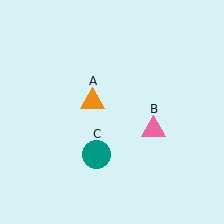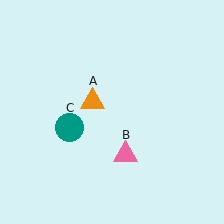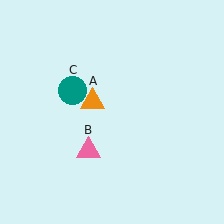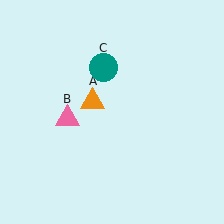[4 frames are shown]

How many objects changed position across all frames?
2 objects changed position: pink triangle (object B), teal circle (object C).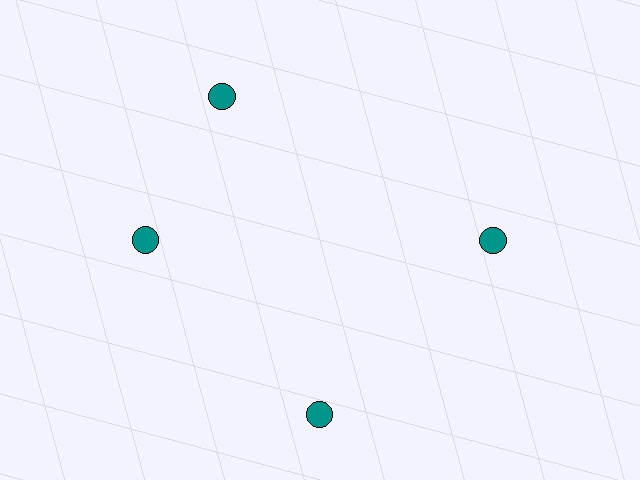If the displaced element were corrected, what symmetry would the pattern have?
It would have 4-fold rotational symmetry — the pattern would map onto itself every 90 degrees.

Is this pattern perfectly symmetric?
No. The 4 teal circles are arranged in a ring, but one element near the 12 o'clock position is rotated out of alignment along the ring, breaking the 4-fold rotational symmetry.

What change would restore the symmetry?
The symmetry would be restored by rotating it back into even spacing with its neighbors so that all 4 circles sit at equal angles and equal distance from the center.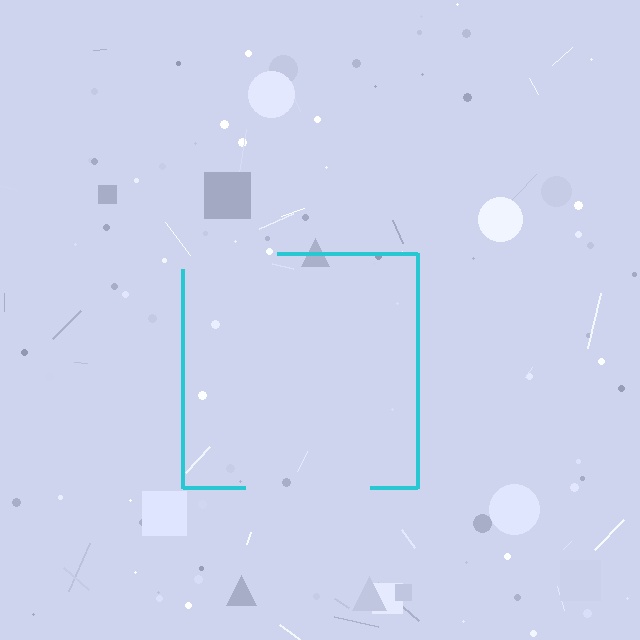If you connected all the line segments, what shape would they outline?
They would outline a square.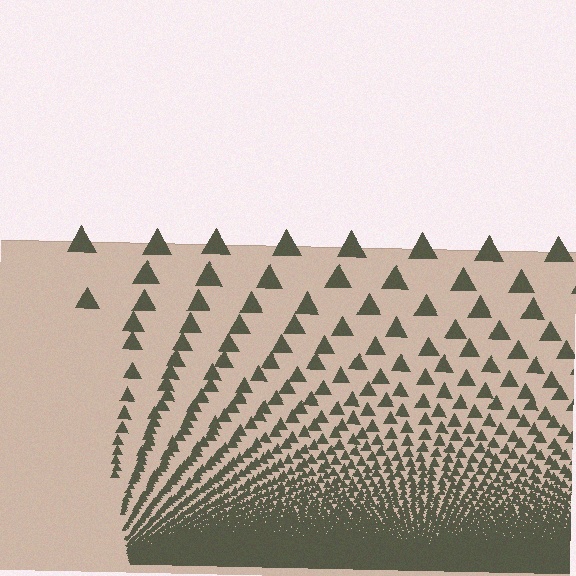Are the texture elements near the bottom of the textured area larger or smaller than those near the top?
Smaller. The gradient is inverted — elements near the bottom are smaller and denser.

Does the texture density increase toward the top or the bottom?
Density increases toward the bottom.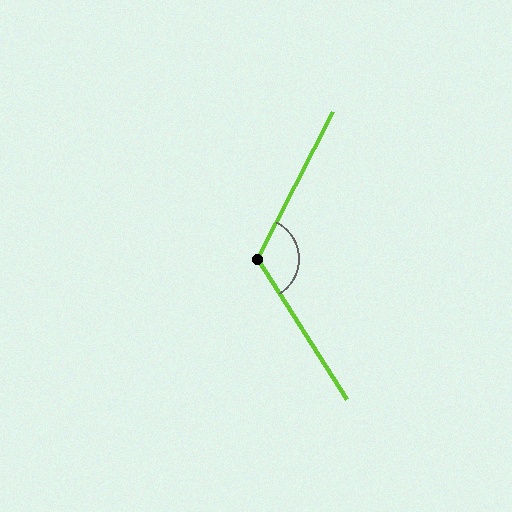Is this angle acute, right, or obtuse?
It is obtuse.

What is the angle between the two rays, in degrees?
Approximately 120 degrees.